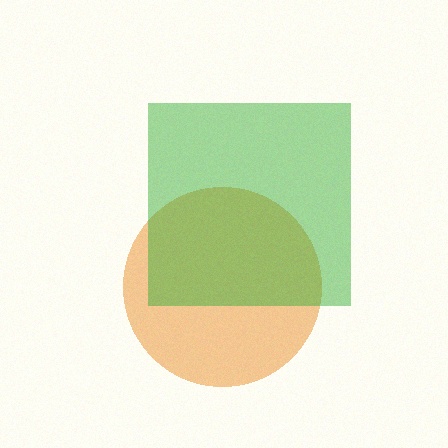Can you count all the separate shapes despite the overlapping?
Yes, there are 2 separate shapes.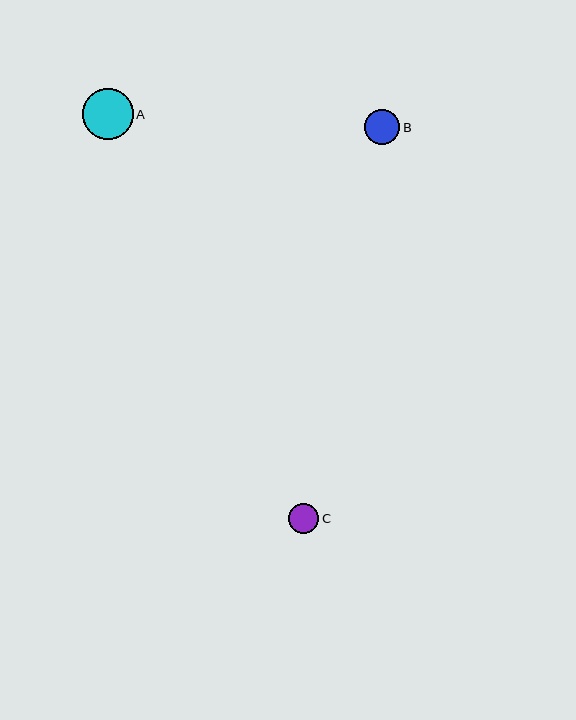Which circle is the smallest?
Circle C is the smallest with a size of approximately 30 pixels.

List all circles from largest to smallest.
From largest to smallest: A, B, C.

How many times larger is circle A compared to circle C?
Circle A is approximately 1.7 times the size of circle C.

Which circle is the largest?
Circle A is the largest with a size of approximately 50 pixels.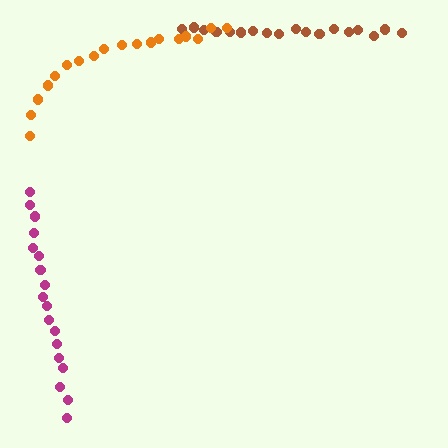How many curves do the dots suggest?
There are 3 distinct paths.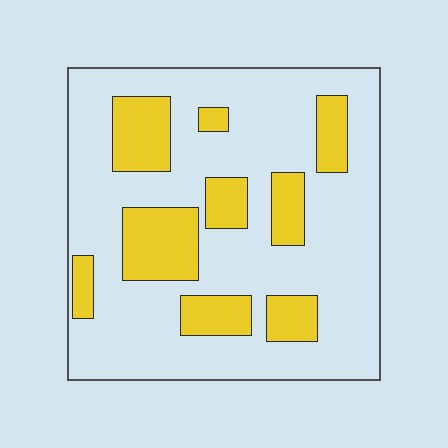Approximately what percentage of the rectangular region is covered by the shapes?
Approximately 25%.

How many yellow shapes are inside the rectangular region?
9.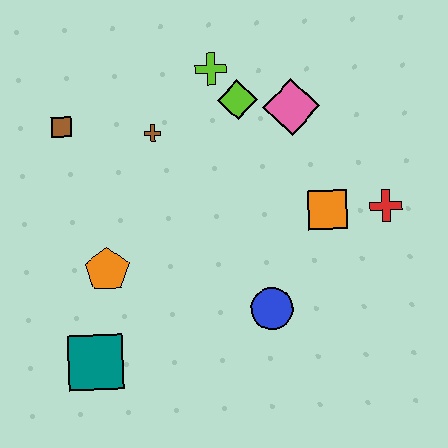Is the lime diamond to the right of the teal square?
Yes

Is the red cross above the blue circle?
Yes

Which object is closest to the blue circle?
The orange square is closest to the blue circle.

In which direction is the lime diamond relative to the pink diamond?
The lime diamond is to the left of the pink diamond.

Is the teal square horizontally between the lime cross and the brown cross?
No